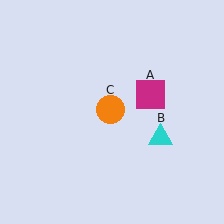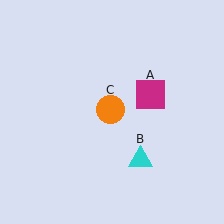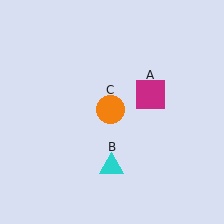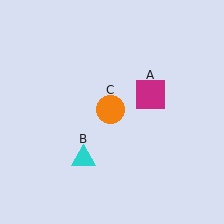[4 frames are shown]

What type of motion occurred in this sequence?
The cyan triangle (object B) rotated clockwise around the center of the scene.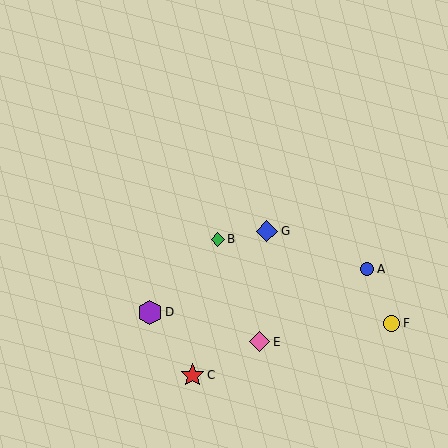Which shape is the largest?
The purple hexagon (labeled D) is the largest.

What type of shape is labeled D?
Shape D is a purple hexagon.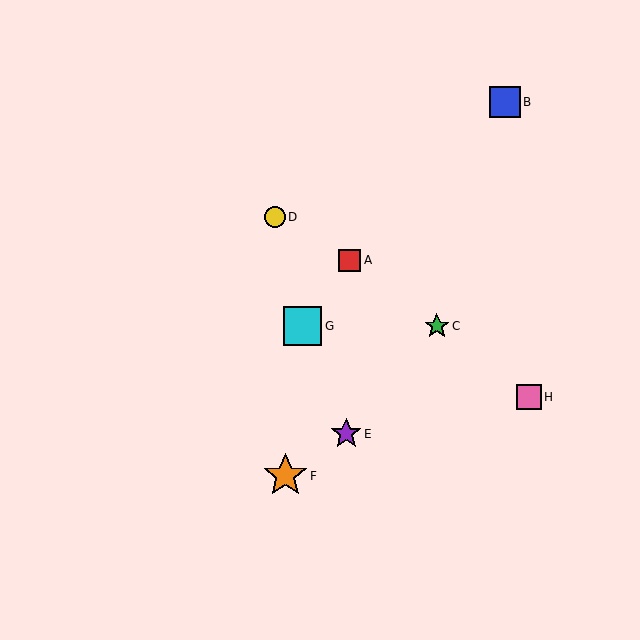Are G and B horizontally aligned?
No, G is at y≈326 and B is at y≈102.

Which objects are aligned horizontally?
Objects C, G are aligned horizontally.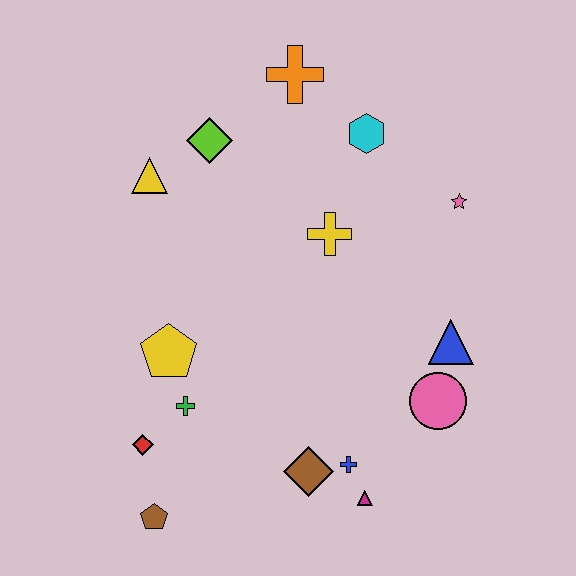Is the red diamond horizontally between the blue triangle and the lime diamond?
No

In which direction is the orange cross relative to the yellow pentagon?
The orange cross is above the yellow pentagon.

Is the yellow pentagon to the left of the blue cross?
Yes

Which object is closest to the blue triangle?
The pink circle is closest to the blue triangle.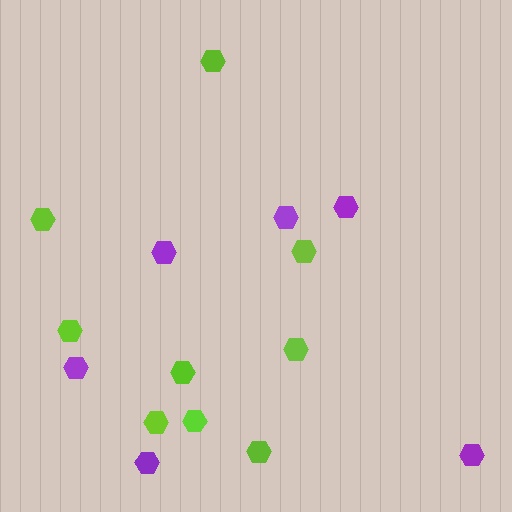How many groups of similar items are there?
There are 2 groups: one group of purple hexagons (6) and one group of lime hexagons (9).